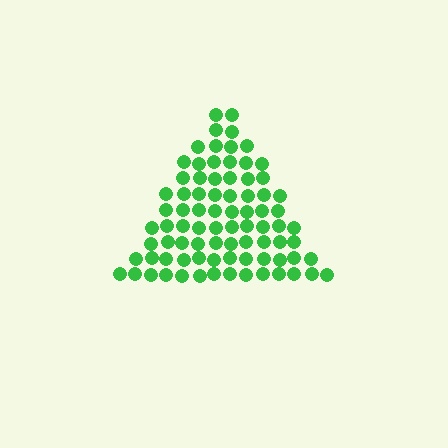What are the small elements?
The small elements are circles.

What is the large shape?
The large shape is a triangle.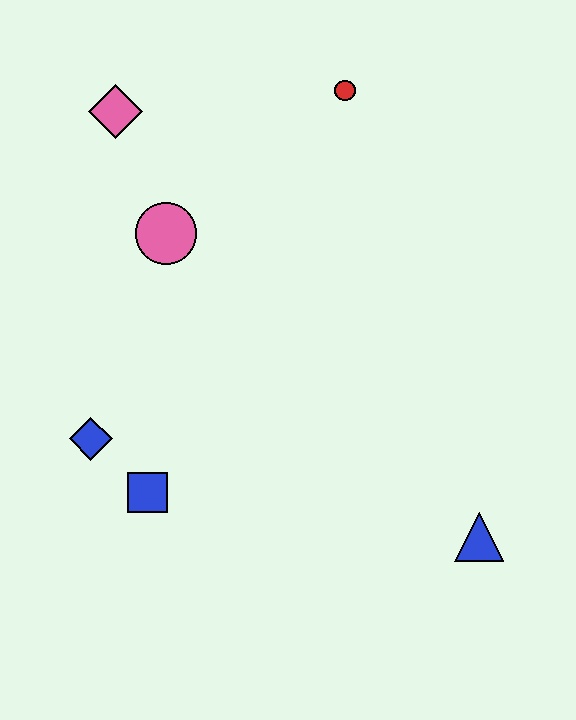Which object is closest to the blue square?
The blue diamond is closest to the blue square.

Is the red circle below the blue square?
No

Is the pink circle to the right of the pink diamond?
Yes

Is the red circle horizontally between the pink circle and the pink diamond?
No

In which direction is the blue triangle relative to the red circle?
The blue triangle is below the red circle.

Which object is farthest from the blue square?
The red circle is farthest from the blue square.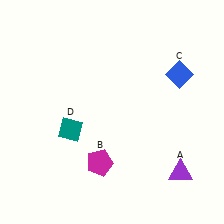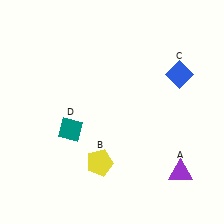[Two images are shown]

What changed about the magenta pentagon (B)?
In Image 1, B is magenta. In Image 2, it changed to yellow.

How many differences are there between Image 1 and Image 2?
There is 1 difference between the two images.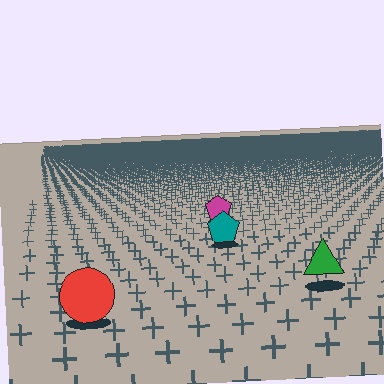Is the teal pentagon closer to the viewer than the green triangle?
No. The green triangle is closer — you can tell from the texture gradient: the ground texture is coarser near it.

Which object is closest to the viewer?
The red circle is closest. The texture marks near it are larger and more spread out.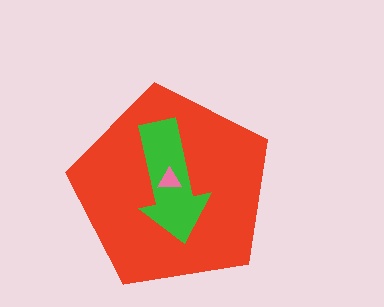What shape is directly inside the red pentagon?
The green arrow.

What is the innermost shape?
The pink triangle.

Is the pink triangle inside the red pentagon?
Yes.